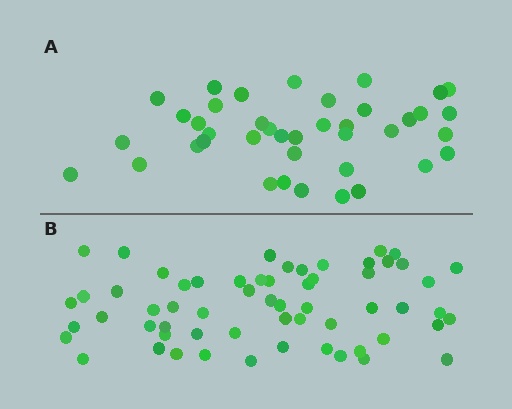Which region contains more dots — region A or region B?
Region B (the bottom region) has more dots.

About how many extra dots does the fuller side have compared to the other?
Region B has approximately 20 more dots than region A.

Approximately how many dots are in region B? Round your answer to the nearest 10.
About 60 dots.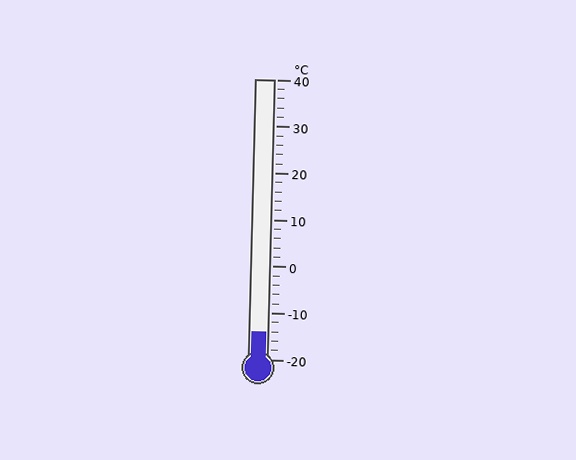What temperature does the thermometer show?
The thermometer shows approximately -14°C.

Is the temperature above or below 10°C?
The temperature is below 10°C.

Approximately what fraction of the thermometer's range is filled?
The thermometer is filled to approximately 10% of its range.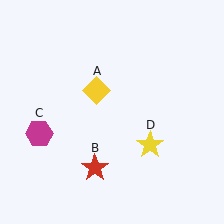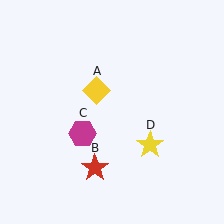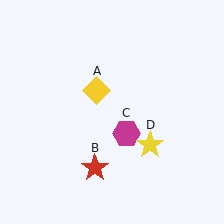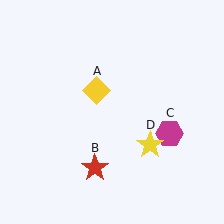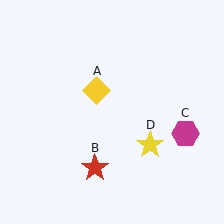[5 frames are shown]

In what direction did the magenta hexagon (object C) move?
The magenta hexagon (object C) moved right.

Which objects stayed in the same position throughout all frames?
Yellow diamond (object A) and red star (object B) and yellow star (object D) remained stationary.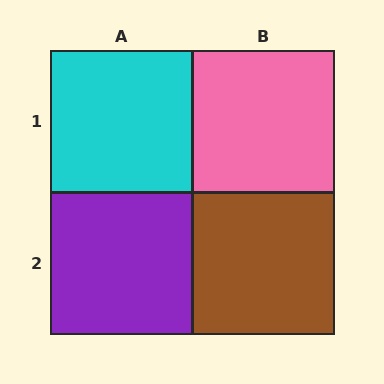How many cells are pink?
1 cell is pink.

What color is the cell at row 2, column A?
Purple.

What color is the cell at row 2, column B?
Brown.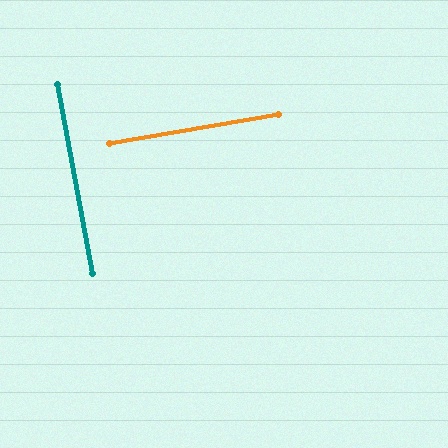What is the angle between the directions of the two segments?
Approximately 89 degrees.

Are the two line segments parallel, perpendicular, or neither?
Perpendicular — they meet at approximately 89°.